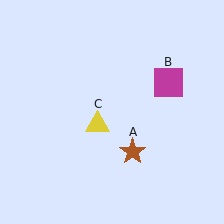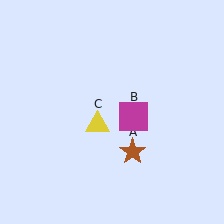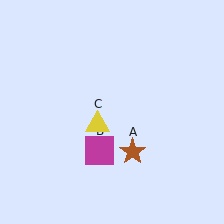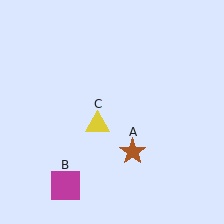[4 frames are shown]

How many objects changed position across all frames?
1 object changed position: magenta square (object B).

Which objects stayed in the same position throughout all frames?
Brown star (object A) and yellow triangle (object C) remained stationary.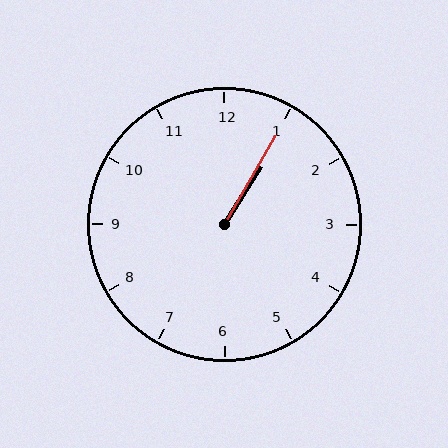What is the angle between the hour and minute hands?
Approximately 2 degrees.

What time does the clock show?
1:05.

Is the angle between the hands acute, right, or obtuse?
It is acute.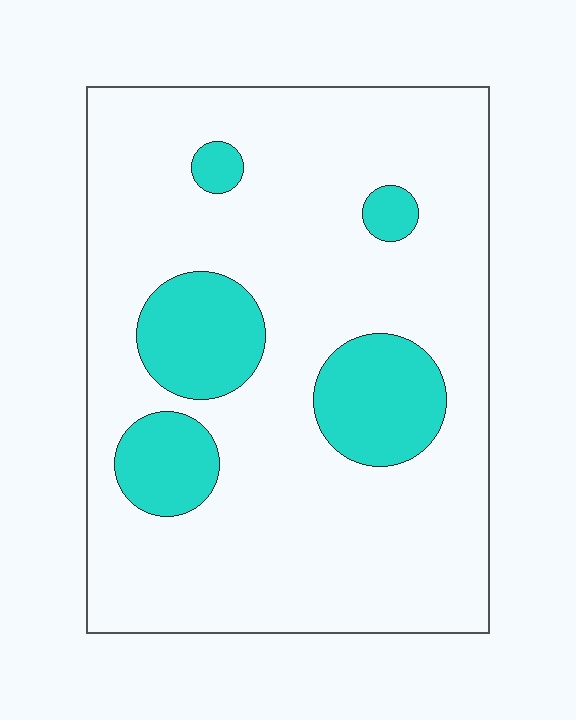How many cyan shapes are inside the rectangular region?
5.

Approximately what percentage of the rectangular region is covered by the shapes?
Approximately 20%.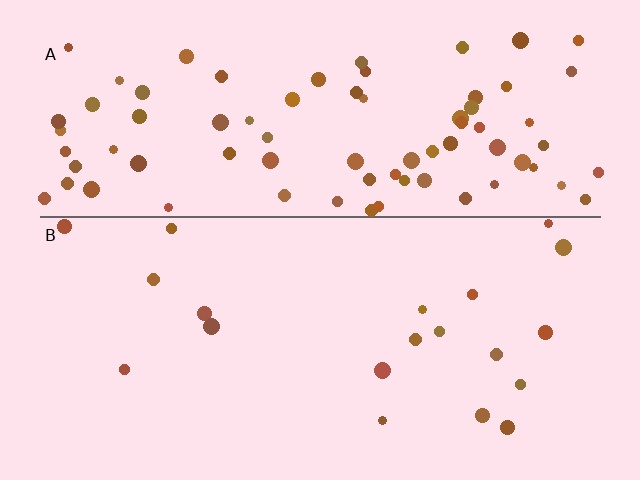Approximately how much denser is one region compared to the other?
Approximately 4.0× — region A over region B.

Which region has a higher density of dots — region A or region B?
A (the top).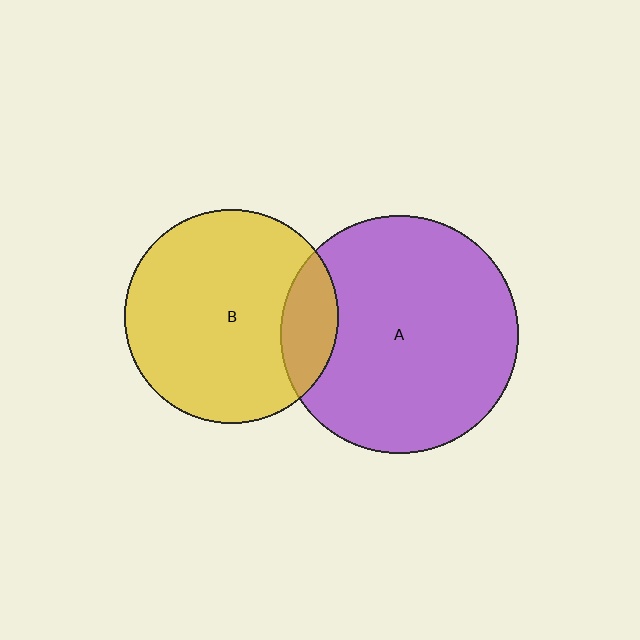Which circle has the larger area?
Circle A (purple).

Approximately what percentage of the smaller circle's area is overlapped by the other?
Approximately 15%.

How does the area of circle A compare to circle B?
Approximately 1.2 times.